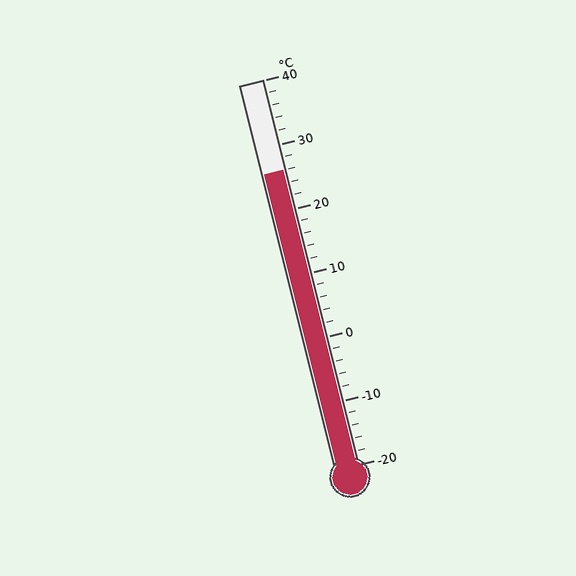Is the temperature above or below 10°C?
The temperature is above 10°C.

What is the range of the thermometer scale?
The thermometer scale ranges from -20°C to 40°C.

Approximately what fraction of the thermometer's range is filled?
The thermometer is filled to approximately 75% of its range.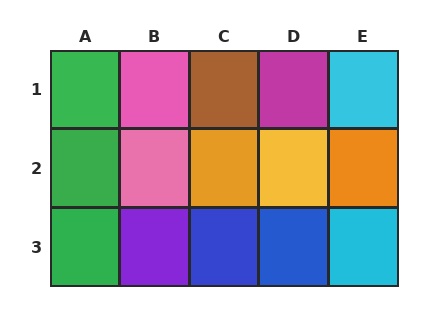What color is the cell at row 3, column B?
Purple.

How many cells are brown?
1 cell is brown.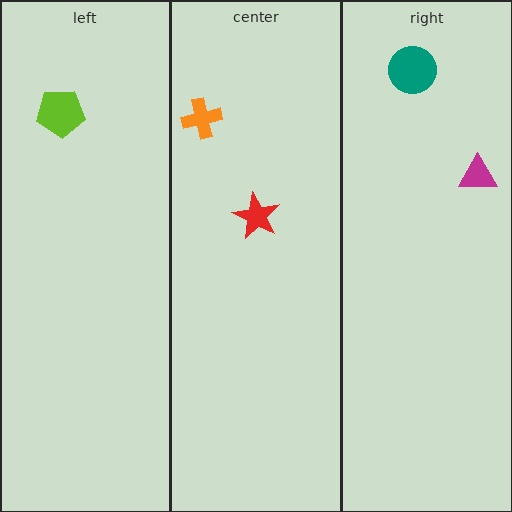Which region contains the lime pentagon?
The left region.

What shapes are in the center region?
The orange cross, the red star.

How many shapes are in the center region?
2.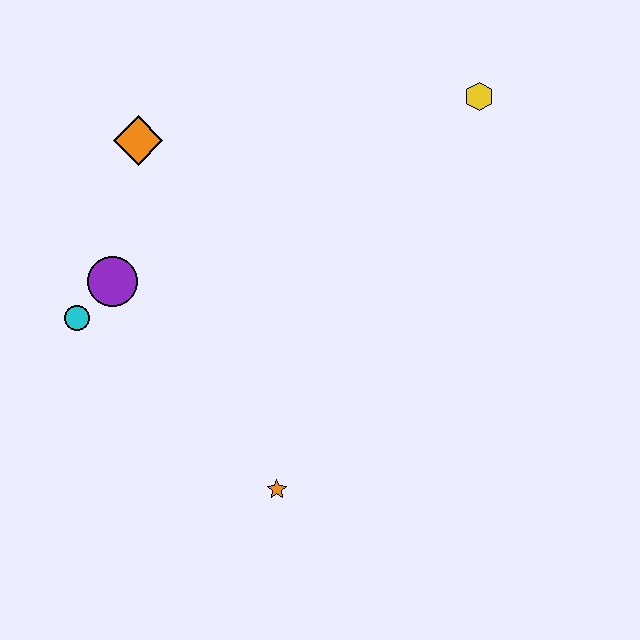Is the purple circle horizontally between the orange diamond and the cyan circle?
Yes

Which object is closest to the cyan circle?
The purple circle is closest to the cyan circle.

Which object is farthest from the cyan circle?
The yellow hexagon is farthest from the cyan circle.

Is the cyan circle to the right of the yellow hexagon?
No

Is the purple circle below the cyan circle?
No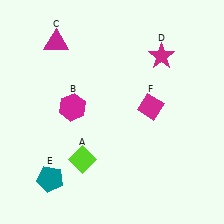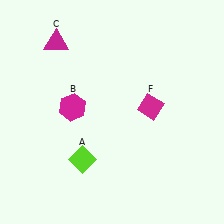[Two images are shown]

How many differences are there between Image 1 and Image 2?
There are 2 differences between the two images.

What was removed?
The magenta star (D), the teal pentagon (E) were removed in Image 2.